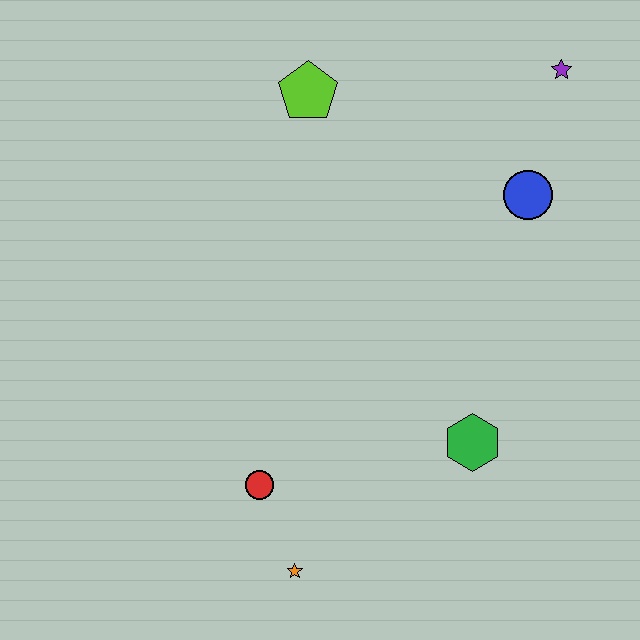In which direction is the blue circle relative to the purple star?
The blue circle is below the purple star.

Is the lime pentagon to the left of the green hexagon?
Yes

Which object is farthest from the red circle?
The purple star is farthest from the red circle.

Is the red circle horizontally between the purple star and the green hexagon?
No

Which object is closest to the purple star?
The blue circle is closest to the purple star.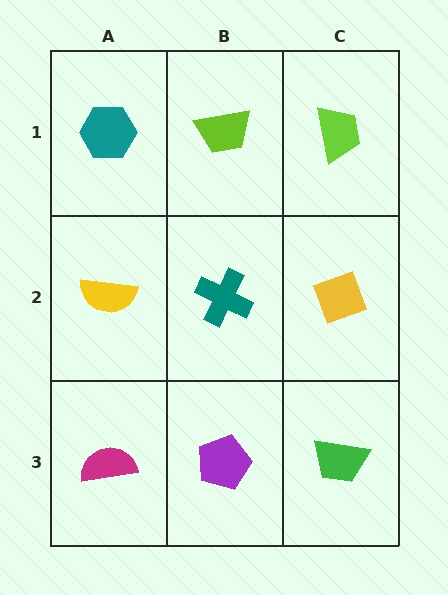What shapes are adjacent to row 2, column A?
A teal hexagon (row 1, column A), a magenta semicircle (row 3, column A), a teal cross (row 2, column B).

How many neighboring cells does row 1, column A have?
2.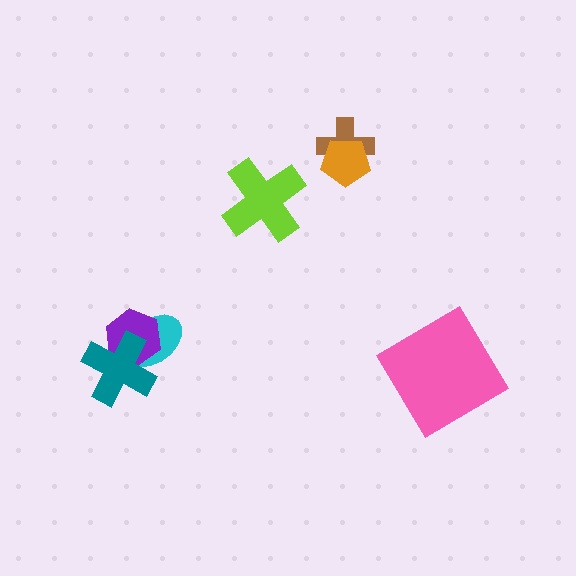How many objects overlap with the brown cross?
1 object overlaps with the brown cross.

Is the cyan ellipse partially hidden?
Yes, it is partially covered by another shape.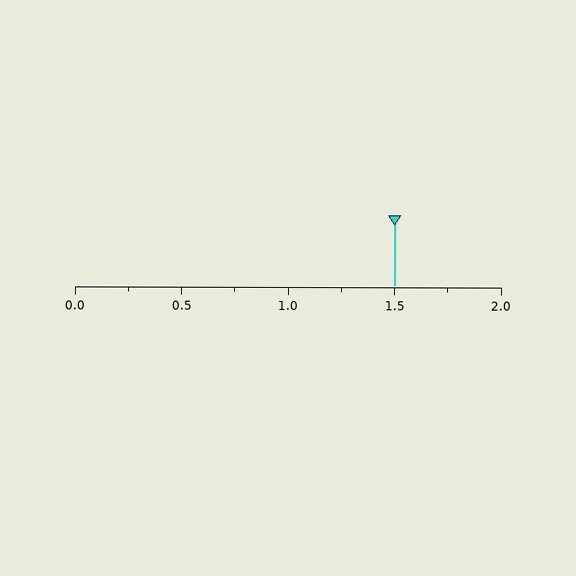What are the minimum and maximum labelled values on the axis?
The axis runs from 0.0 to 2.0.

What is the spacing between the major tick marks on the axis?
The major ticks are spaced 0.5 apart.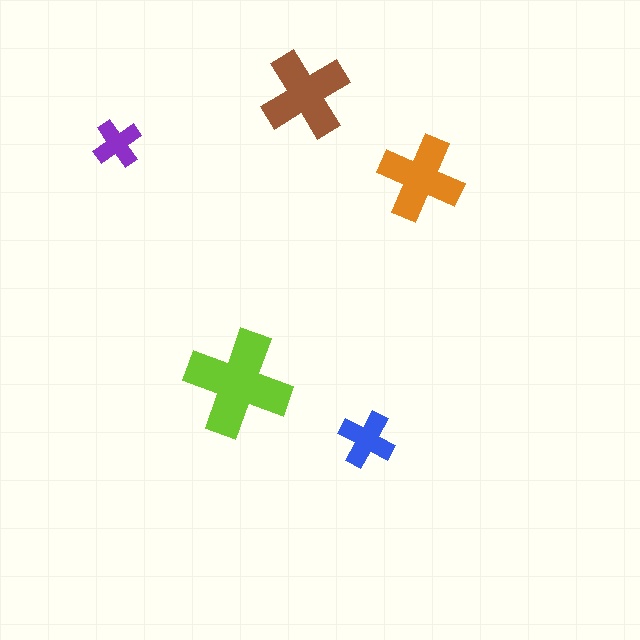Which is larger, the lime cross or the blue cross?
The lime one.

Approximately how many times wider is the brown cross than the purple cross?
About 2 times wider.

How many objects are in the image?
There are 5 objects in the image.